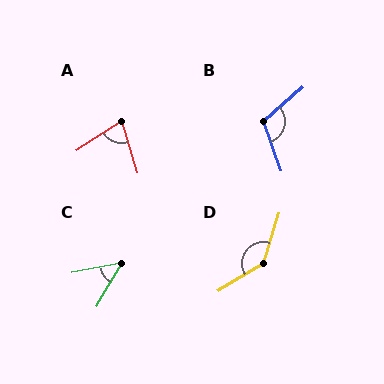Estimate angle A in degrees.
Approximately 74 degrees.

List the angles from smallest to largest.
C (48°), A (74°), B (112°), D (137°).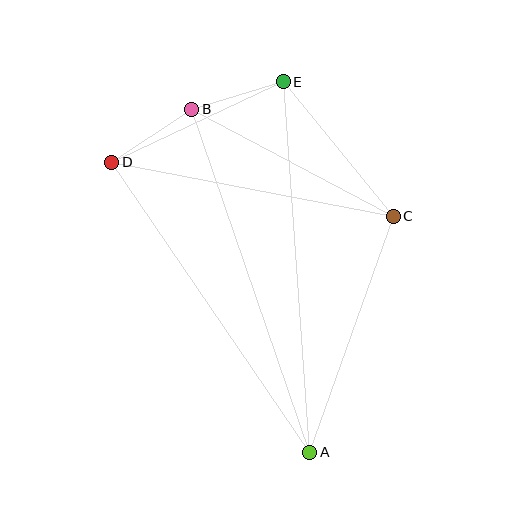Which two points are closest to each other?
Points B and E are closest to each other.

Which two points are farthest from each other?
Points A and E are farthest from each other.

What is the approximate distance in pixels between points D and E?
The distance between D and E is approximately 189 pixels.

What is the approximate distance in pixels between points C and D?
The distance between C and D is approximately 287 pixels.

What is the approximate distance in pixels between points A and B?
The distance between A and B is approximately 363 pixels.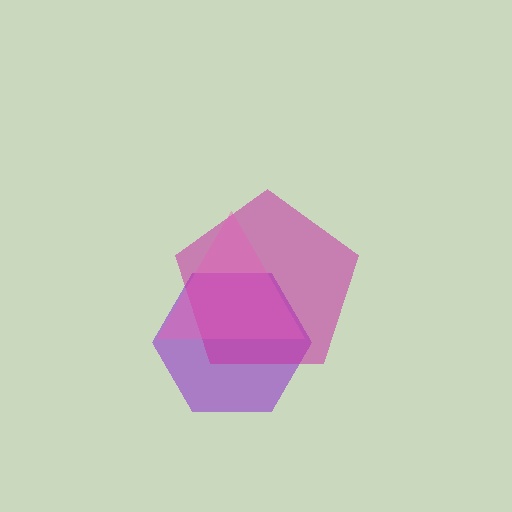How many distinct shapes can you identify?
There are 3 distinct shapes: a purple hexagon, a magenta pentagon, a pink triangle.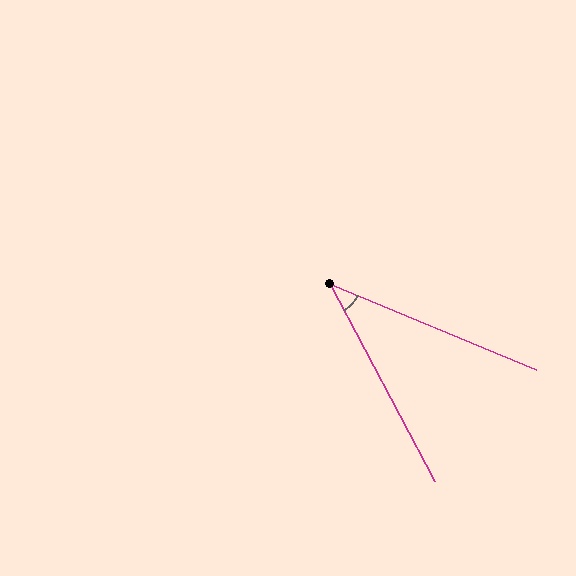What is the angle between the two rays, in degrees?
Approximately 39 degrees.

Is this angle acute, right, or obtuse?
It is acute.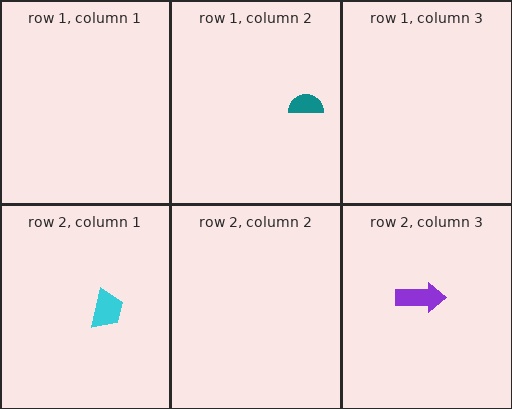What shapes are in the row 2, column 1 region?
The cyan trapezoid.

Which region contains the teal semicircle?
The row 1, column 2 region.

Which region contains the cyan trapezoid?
The row 2, column 1 region.